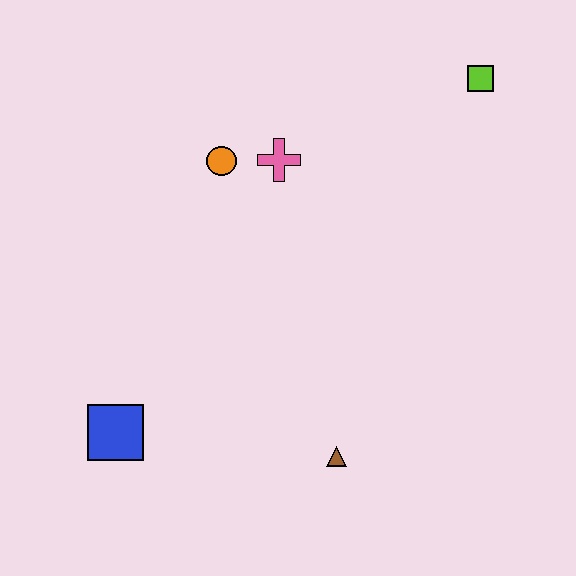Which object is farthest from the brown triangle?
The lime square is farthest from the brown triangle.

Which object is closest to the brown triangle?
The blue square is closest to the brown triangle.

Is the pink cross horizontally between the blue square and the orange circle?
No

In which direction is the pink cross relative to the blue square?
The pink cross is above the blue square.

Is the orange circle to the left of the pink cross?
Yes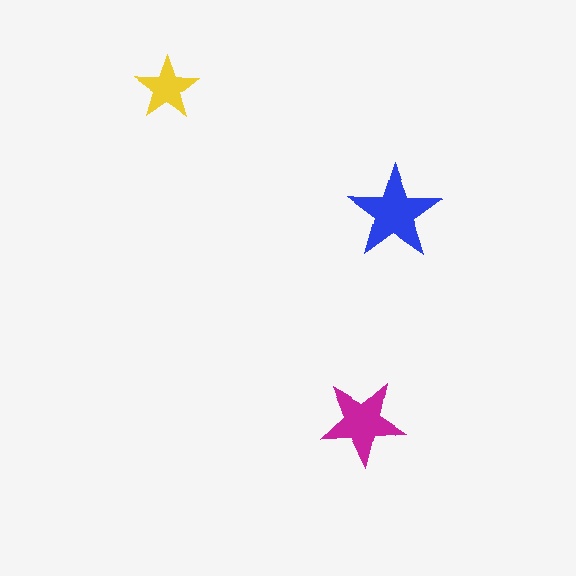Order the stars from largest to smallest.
the blue one, the magenta one, the yellow one.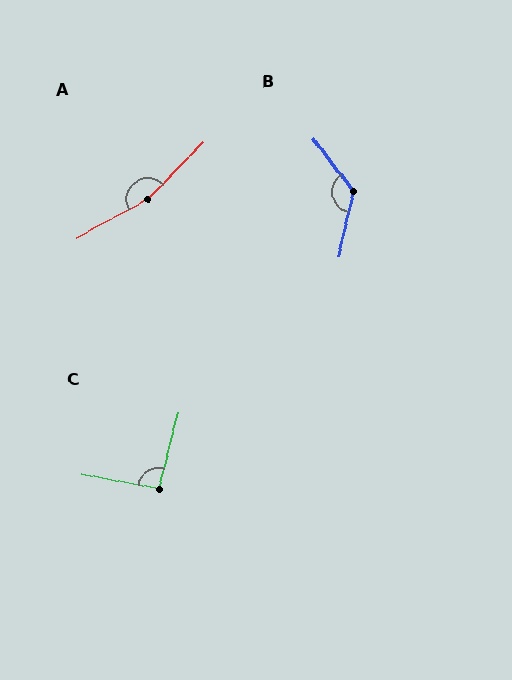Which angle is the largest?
A, at approximately 164 degrees.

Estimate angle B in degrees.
Approximately 129 degrees.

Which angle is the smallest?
C, at approximately 93 degrees.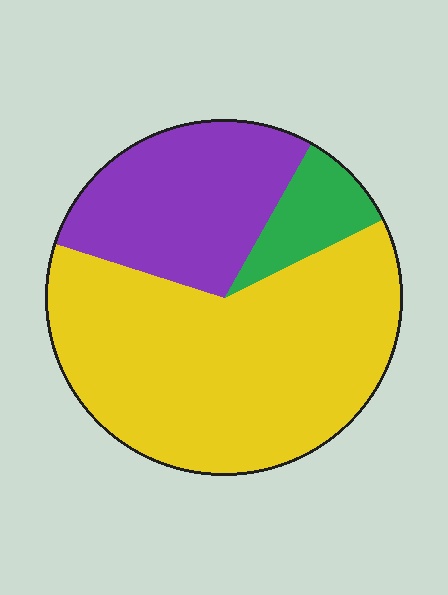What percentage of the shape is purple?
Purple covers roughly 30% of the shape.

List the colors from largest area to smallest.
From largest to smallest: yellow, purple, green.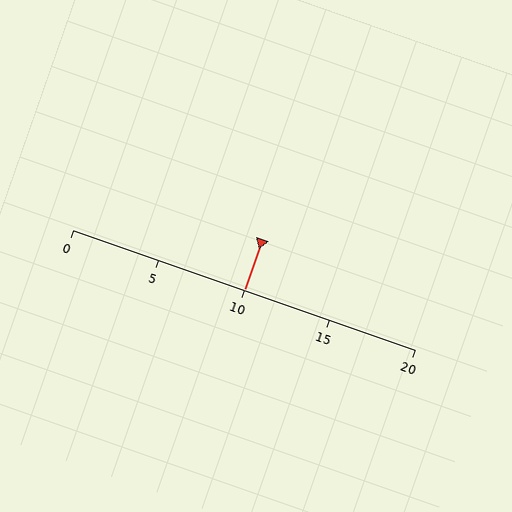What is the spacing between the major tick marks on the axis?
The major ticks are spaced 5 apart.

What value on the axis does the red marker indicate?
The marker indicates approximately 10.